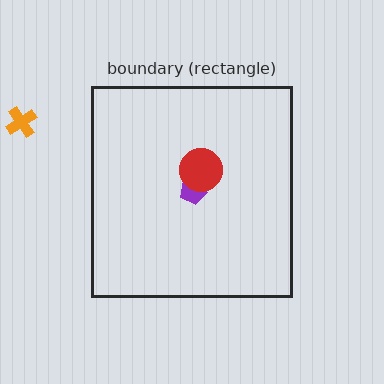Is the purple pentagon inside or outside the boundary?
Inside.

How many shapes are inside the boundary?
2 inside, 1 outside.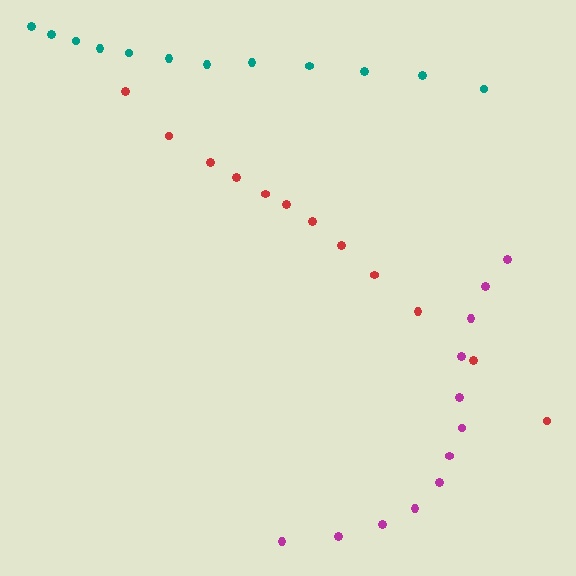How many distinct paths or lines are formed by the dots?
There are 3 distinct paths.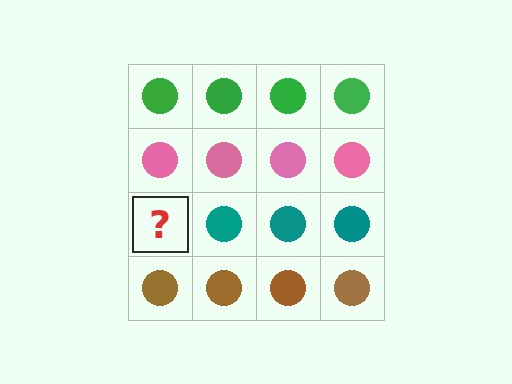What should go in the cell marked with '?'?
The missing cell should contain a teal circle.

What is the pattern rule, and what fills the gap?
The rule is that each row has a consistent color. The gap should be filled with a teal circle.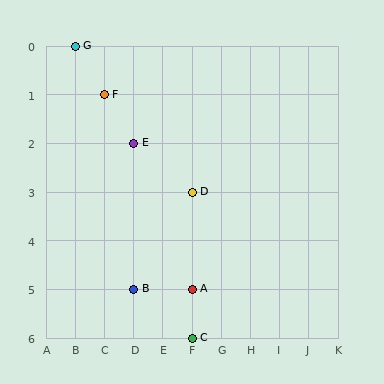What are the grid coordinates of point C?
Point C is at grid coordinates (F, 6).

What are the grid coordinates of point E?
Point E is at grid coordinates (D, 2).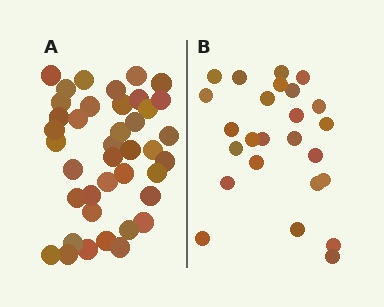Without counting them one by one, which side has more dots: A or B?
Region A (the left region) has more dots.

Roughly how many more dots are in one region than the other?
Region A has approximately 15 more dots than region B.